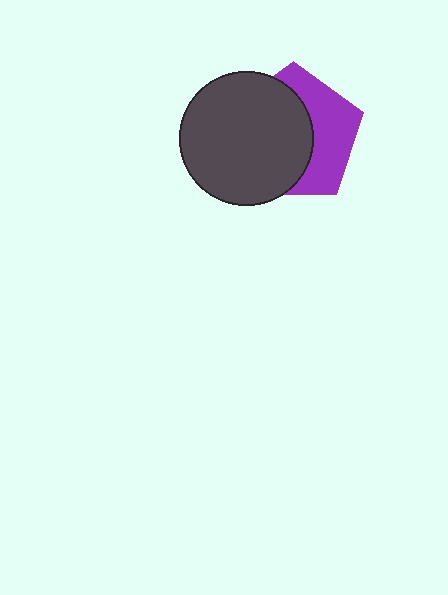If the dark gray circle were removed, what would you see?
You would see the complete purple pentagon.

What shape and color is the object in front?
The object in front is a dark gray circle.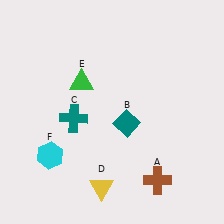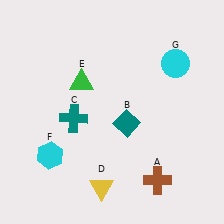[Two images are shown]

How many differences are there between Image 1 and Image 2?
There is 1 difference between the two images.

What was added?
A cyan circle (G) was added in Image 2.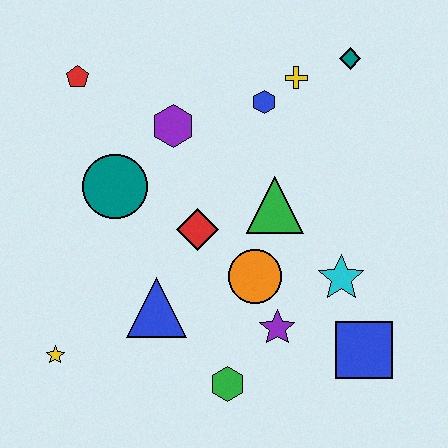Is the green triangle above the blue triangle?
Yes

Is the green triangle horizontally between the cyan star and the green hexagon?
Yes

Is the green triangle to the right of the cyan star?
No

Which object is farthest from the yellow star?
The teal diamond is farthest from the yellow star.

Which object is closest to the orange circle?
The purple star is closest to the orange circle.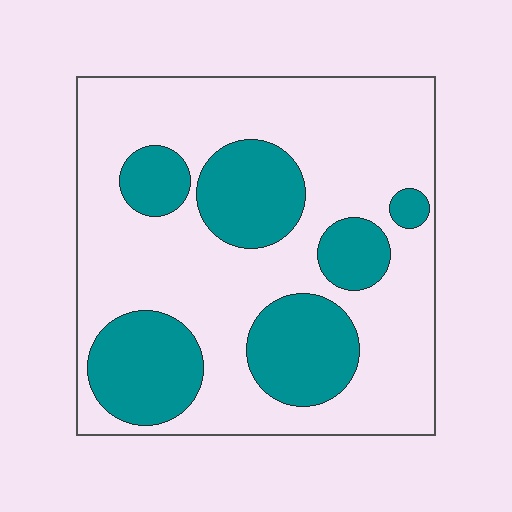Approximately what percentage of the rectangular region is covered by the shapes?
Approximately 30%.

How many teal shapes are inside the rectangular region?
6.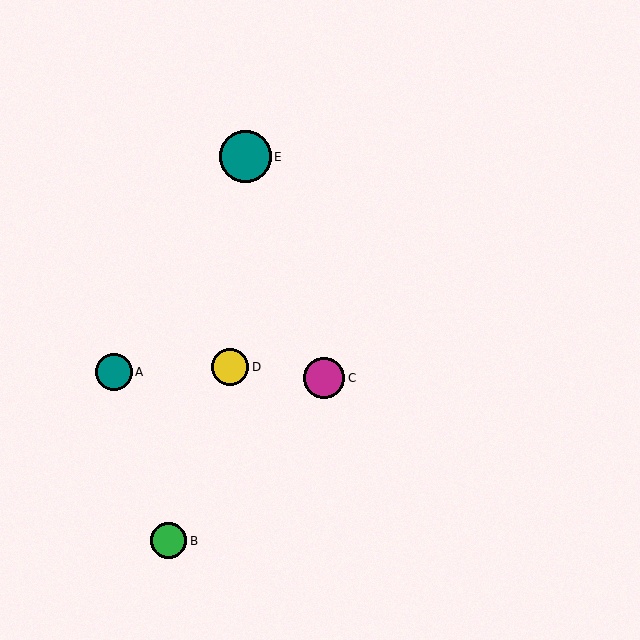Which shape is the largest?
The teal circle (labeled E) is the largest.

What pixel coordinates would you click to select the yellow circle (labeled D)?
Click at (230, 367) to select the yellow circle D.